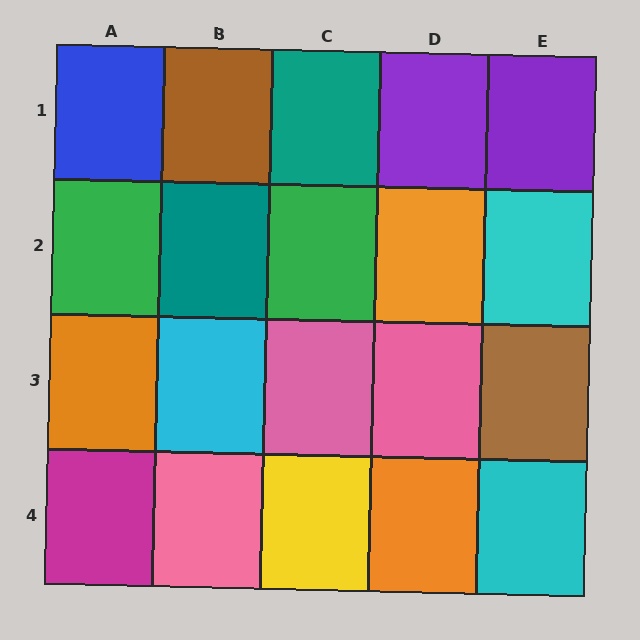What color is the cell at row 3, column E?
Brown.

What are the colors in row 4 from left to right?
Magenta, pink, yellow, orange, cyan.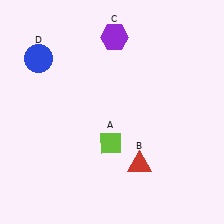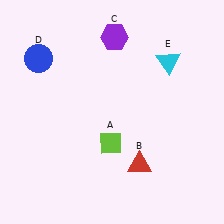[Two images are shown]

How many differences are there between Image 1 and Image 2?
There is 1 difference between the two images.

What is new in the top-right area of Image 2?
A cyan triangle (E) was added in the top-right area of Image 2.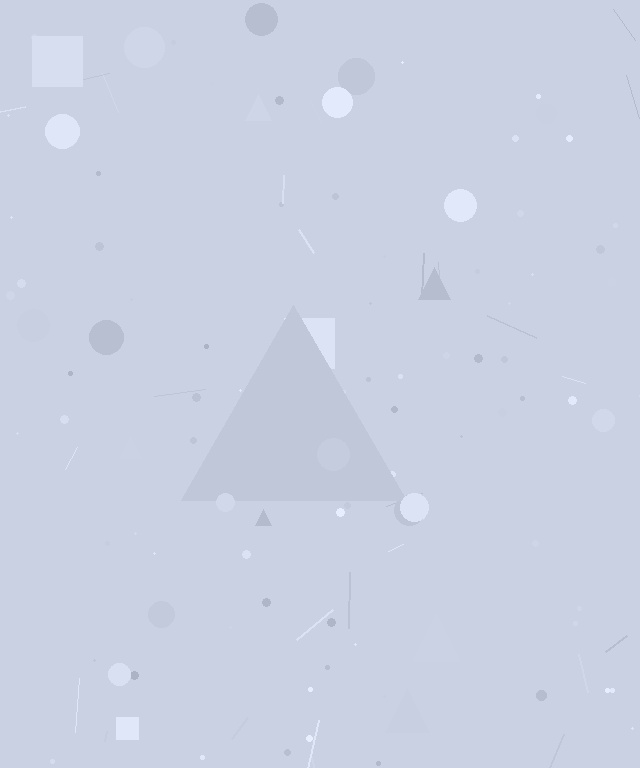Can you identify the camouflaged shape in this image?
The camouflaged shape is a triangle.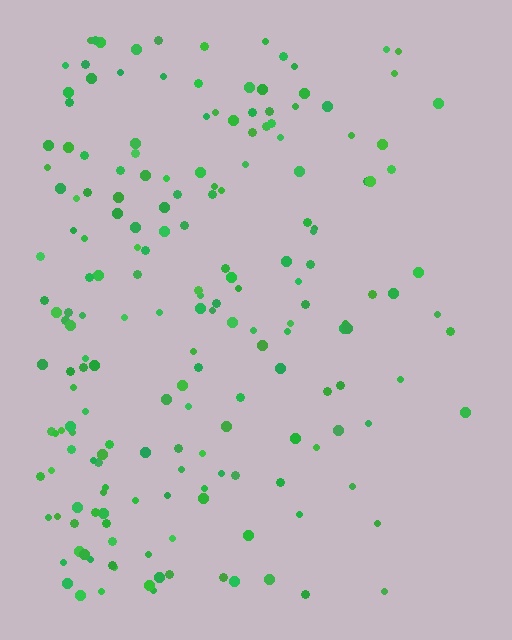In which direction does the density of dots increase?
From right to left, with the left side densest.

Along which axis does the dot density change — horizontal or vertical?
Horizontal.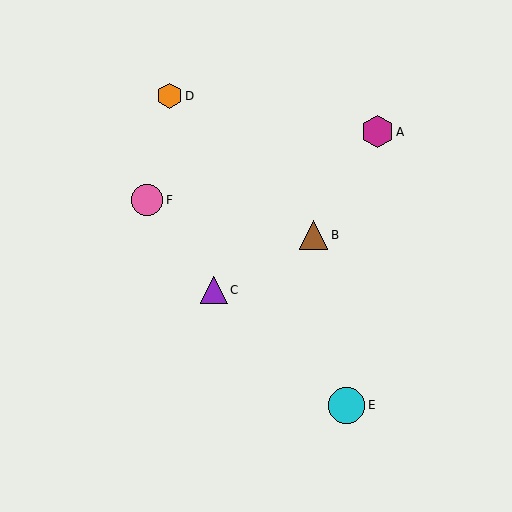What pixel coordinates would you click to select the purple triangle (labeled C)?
Click at (214, 290) to select the purple triangle C.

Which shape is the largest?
The cyan circle (labeled E) is the largest.